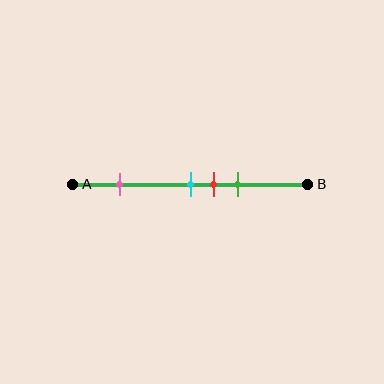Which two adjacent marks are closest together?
The cyan and red marks are the closest adjacent pair.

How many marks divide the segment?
There are 4 marks dividing the segment.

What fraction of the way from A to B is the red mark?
The red mark is approximately 60% (0.6) of the way from A to B.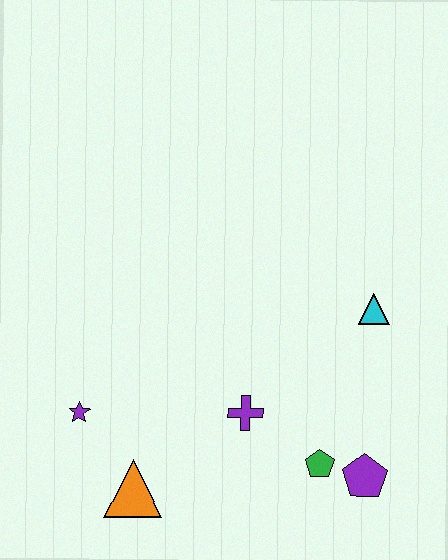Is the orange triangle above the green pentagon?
No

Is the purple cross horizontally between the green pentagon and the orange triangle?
Yes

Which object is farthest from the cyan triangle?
The purple star is farthest from the cyan triangle.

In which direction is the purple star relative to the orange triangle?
The purple star is above the orange triangle.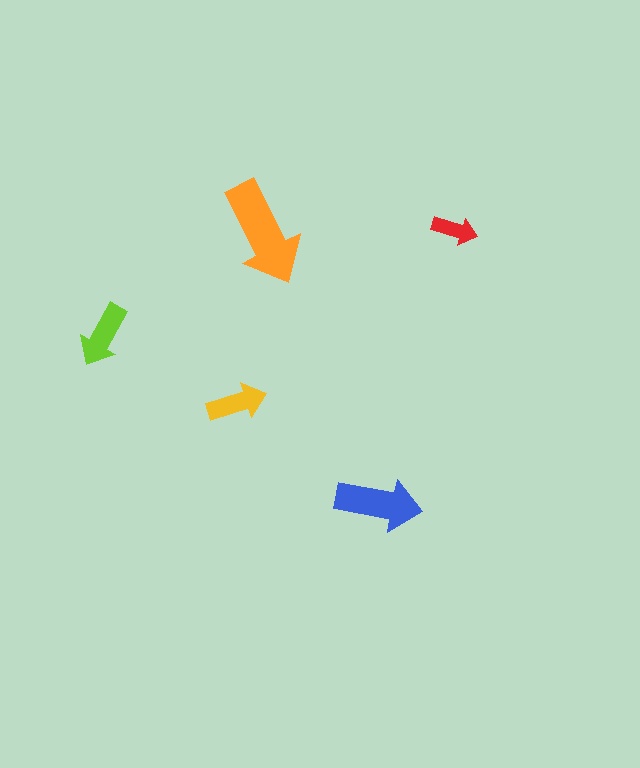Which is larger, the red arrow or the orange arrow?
The orange one.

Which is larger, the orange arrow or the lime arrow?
The orange one.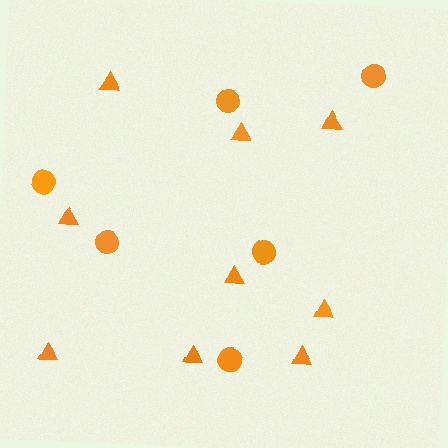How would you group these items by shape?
There are 2 groups: one group of circles (6) and one group of triangles (9).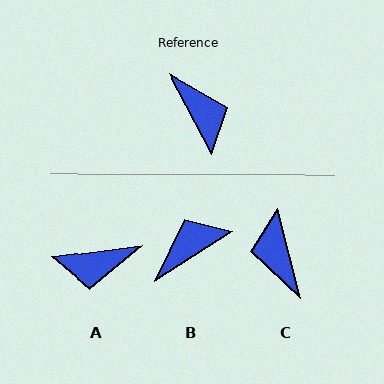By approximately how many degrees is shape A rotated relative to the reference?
Approximately 111 degrees clockwise.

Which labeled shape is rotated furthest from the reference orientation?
C, about 166 degrees away.